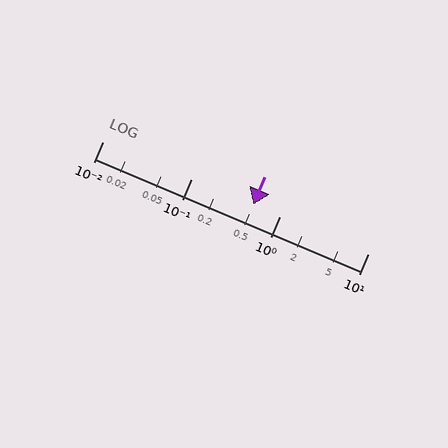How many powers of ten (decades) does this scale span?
The scale spans 3 decades, from 0.01 to 10.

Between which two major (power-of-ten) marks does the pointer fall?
The pointer is between 0.1 and 1.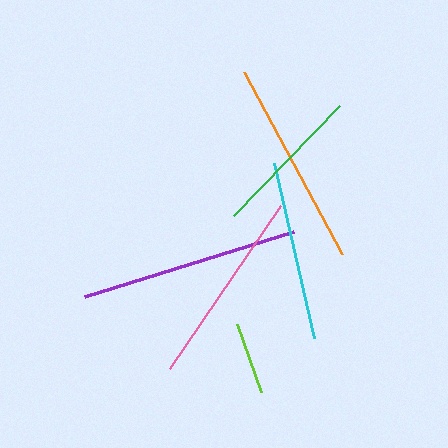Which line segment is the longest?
The purple line is the longest at approximately 219 pixels.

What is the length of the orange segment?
The orange segment is approximately 207 pixels long.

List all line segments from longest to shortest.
From longest to shortest: purple, orange, pink, cyan, green, lime.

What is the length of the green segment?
The green segment is approximately 152 pixels long.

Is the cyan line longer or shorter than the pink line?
The pink line is longer than the cyan line.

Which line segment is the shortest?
The lime line is the shortest at approximately 72 pixels.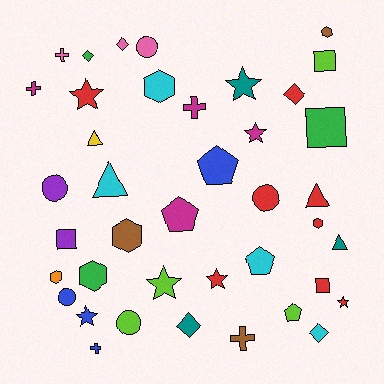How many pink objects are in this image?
There are 3 pink objects.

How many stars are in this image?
There are 7 stars.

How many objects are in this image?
There are 40 objects.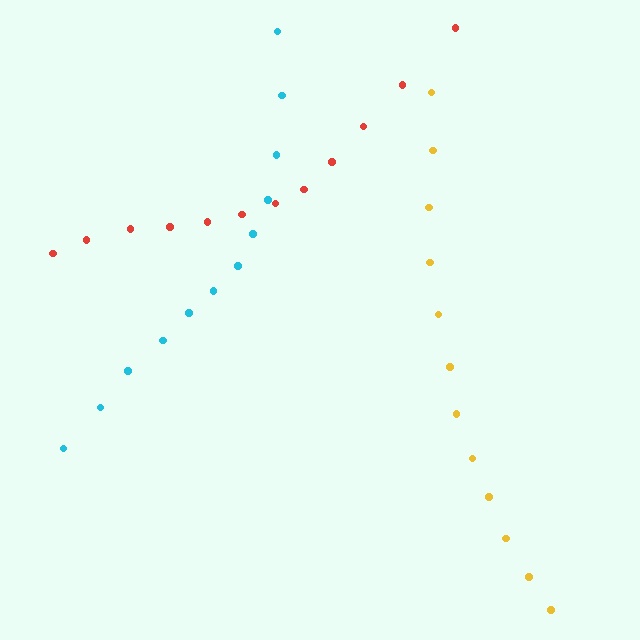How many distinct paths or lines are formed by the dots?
There are 3 distinct paths.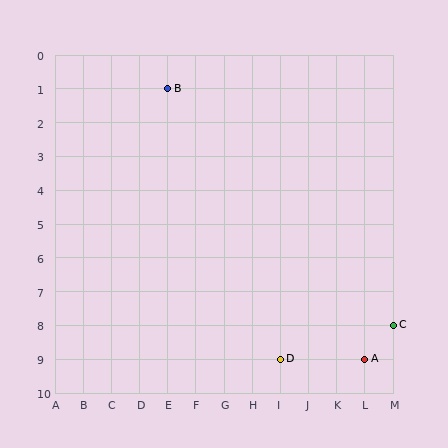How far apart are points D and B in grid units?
Points D and B are 4 columns and 8 rows apart (about 8.9 grid units diagonally).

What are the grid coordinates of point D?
Point D is at grid coordinates (I, 9).